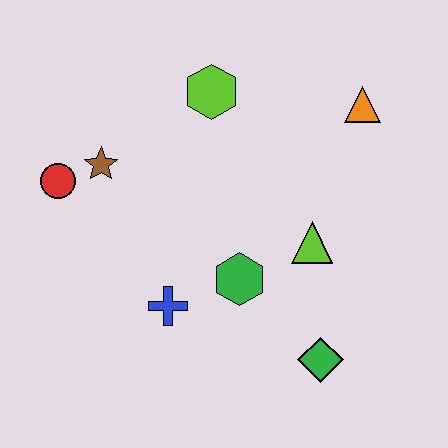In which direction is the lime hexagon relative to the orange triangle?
The lime hexagon is to the left of the orange triangle.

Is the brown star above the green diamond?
Yes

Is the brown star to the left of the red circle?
No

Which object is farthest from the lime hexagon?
The green diamond is farthest from the lime hexagon.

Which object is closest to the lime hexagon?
The brown star is closest to the lime hexagon.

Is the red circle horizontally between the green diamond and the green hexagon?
No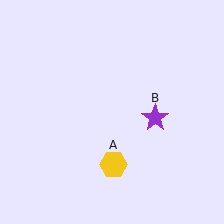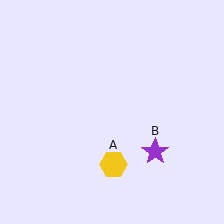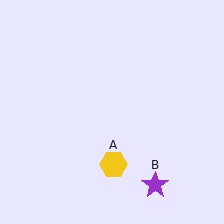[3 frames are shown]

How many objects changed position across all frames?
1 object changed position: purple star (object B).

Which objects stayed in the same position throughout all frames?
Yellow hexagon (object A) remained stationary.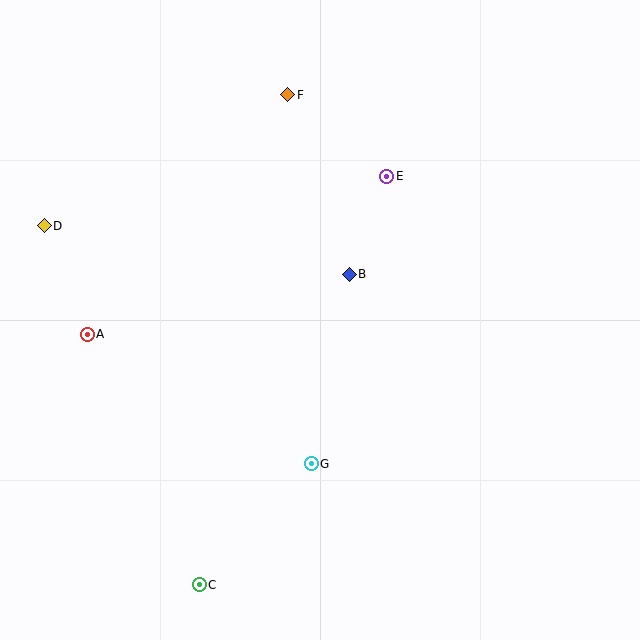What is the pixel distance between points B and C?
The distance between B and C is 345 pixels.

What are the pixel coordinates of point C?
Point C is at (199, 585).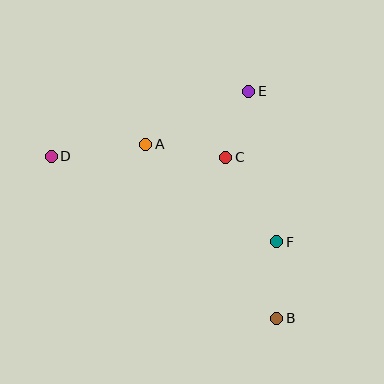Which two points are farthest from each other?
Points B and D are farthest from each other.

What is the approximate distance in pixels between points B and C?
The distance between B and C is approximately 169 pixels.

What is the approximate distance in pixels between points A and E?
The distance between A and E is approximately 116 pixels.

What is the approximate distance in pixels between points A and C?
The distance between A and C is approximately 81 pixels.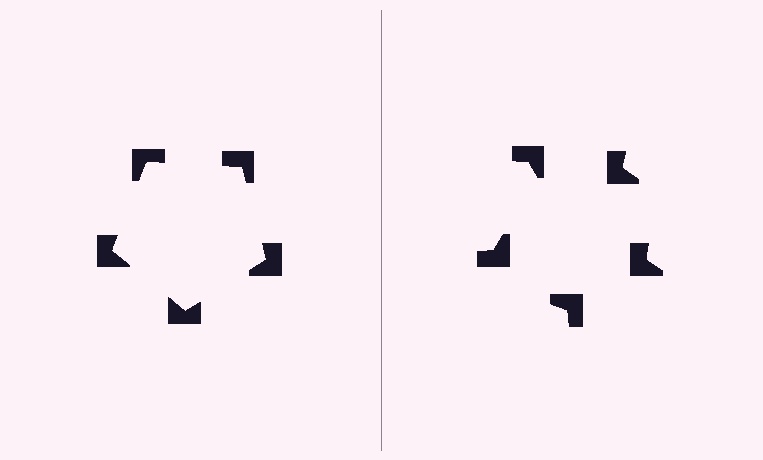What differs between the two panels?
The notched squares are positioned identically on both sides; only the wedge orientations differ. On the left they align to a pentagon; on the right they are misaligned.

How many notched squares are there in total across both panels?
10 — 5 on each side.